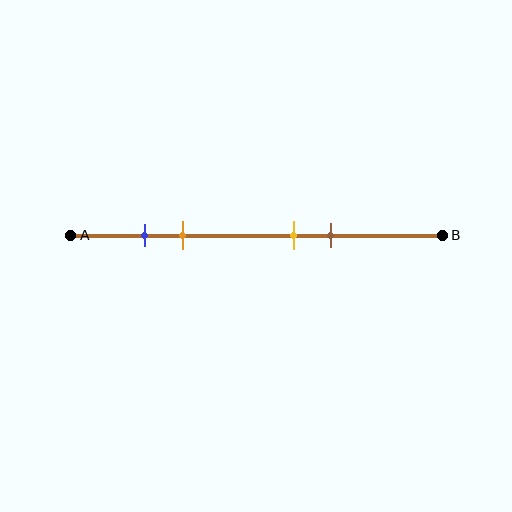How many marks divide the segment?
There are 4 marks dividing the segment.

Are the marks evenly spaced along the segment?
No, the marks are not evenly spaced.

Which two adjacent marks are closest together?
The blue and orange marks are the closest adjacent pair.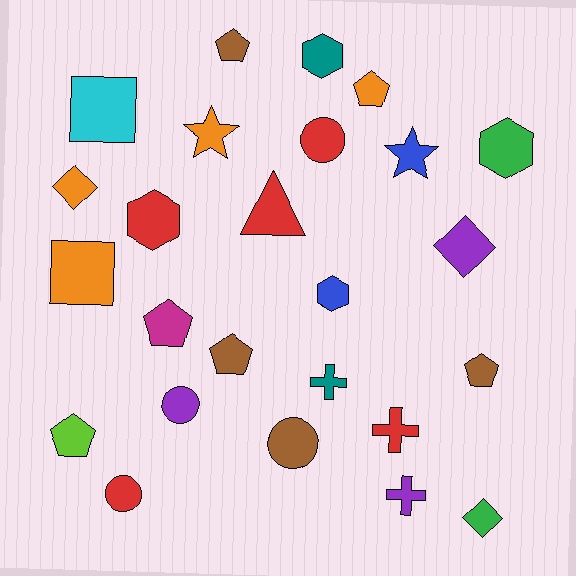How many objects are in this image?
There are 25 objects.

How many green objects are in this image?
There are 2 green objects.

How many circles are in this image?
There are 4 circles.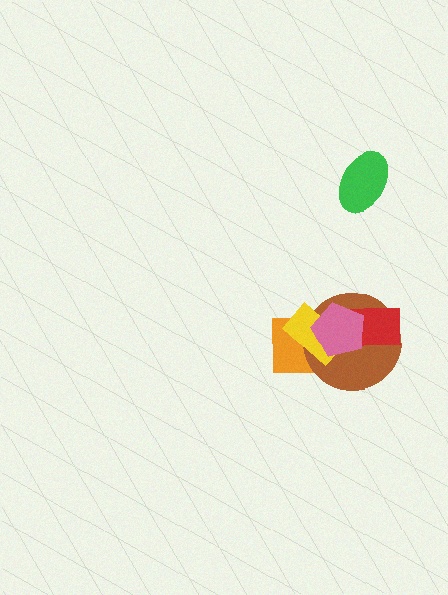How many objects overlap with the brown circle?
4 objects overlap with the brown circle.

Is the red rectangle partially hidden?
Yes, it is partially covered by another shape.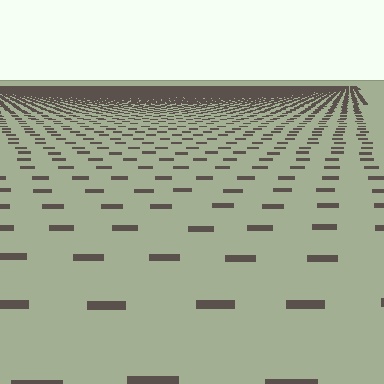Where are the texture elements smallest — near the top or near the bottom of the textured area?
Near the top.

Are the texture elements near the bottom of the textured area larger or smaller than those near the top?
Larger. Near the bottom, elements are closer to the viewer and appear at a bigger on-screen size.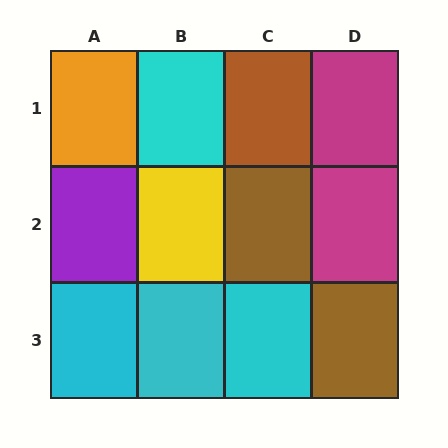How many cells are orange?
1 cell is orange.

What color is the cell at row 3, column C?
Cyan.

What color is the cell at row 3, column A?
Cyan.